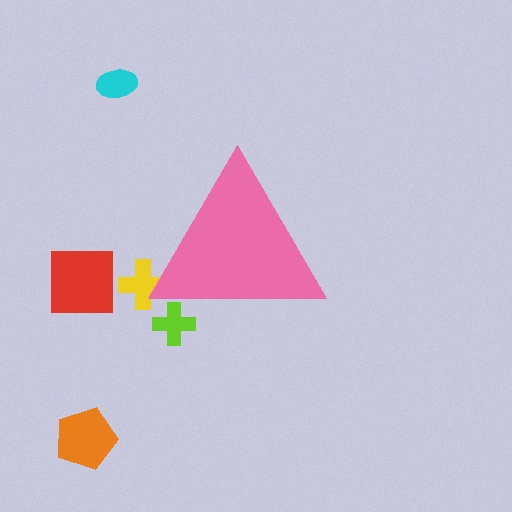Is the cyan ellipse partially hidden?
No, the cyan ellipse is fully visible.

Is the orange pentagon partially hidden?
No, the orange pentagon is fully visible.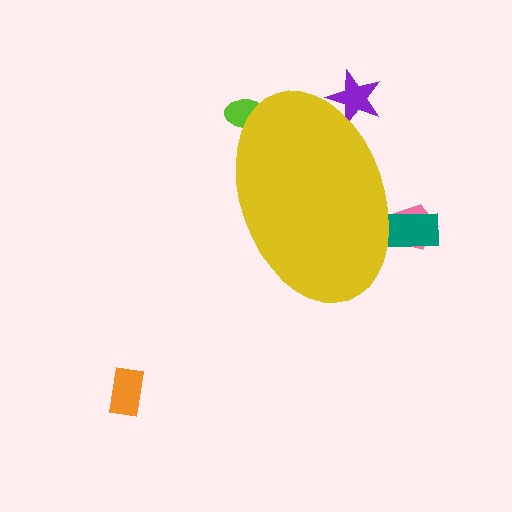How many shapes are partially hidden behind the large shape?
4 shapes are partially hidden.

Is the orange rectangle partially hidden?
No, the orange rectangle is fully visible.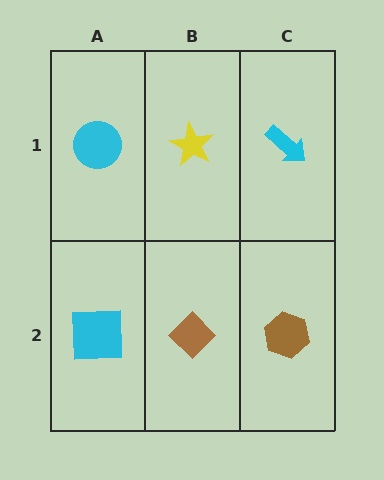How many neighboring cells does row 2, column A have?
2.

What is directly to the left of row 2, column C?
A brown diamond.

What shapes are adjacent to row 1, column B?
A brown diamond (row 2, column B), a cyan circle (row 1, column A), a cyan arrow (row 1, column C).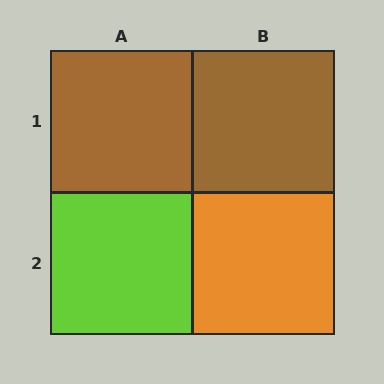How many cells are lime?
1 cell is lime.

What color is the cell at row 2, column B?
Orange.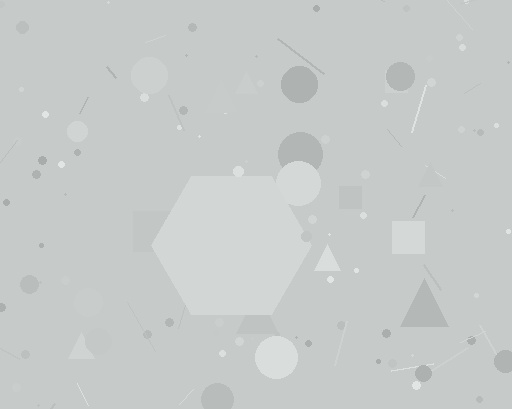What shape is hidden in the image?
A hexagon is hidden in the image.